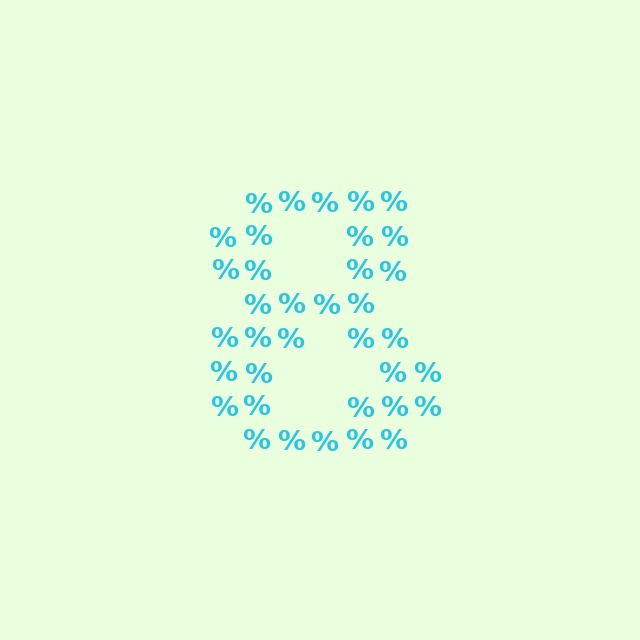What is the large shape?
The large shape is the digit 8.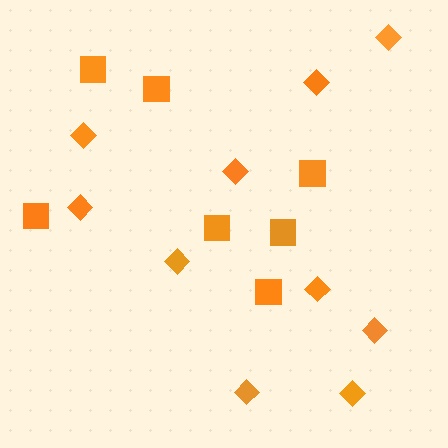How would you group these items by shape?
There are 2 groups: one group of squares (7) and one group of diamonds (10).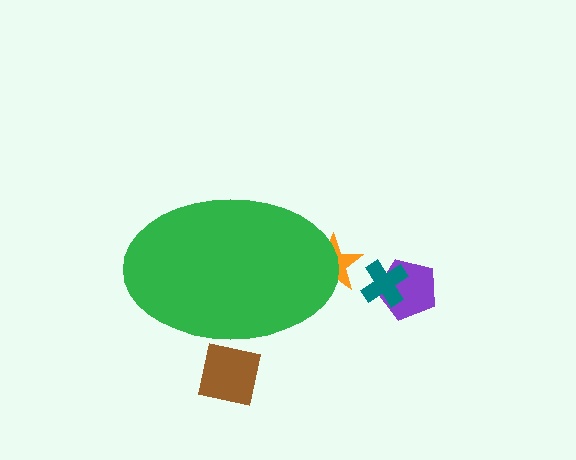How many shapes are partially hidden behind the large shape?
2 shapes are partially hidden.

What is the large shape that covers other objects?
A green ellipse.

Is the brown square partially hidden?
Yes, the brown square is partially hidden behind the green ellipse.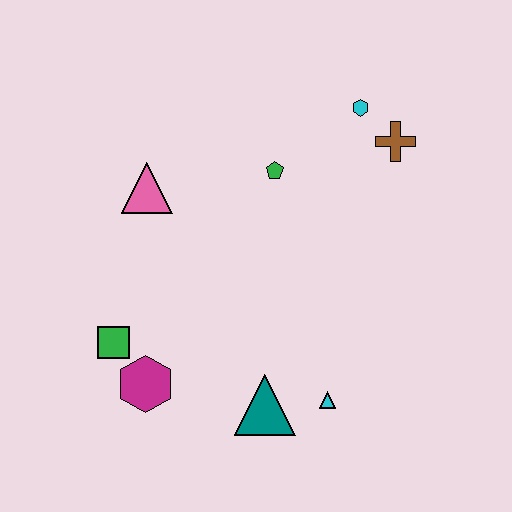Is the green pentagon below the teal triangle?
No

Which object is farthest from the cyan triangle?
The cyan hexagon is farthest from the cyan triangle.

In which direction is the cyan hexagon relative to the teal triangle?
The cyan hexagon is above the teal triangle.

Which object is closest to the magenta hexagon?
The green square is closest to the magenta hexagon.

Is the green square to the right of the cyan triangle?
No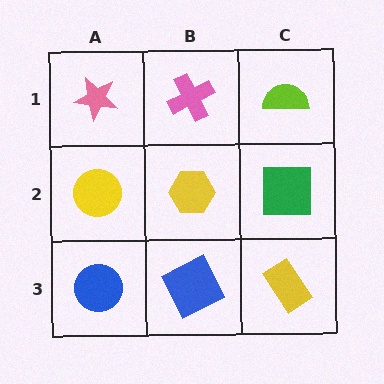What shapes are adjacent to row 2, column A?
A pink star (row 1, column A), a blue circle (row 3, column A), a yellow hexagon (row 2, column B).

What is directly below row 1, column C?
A green square.